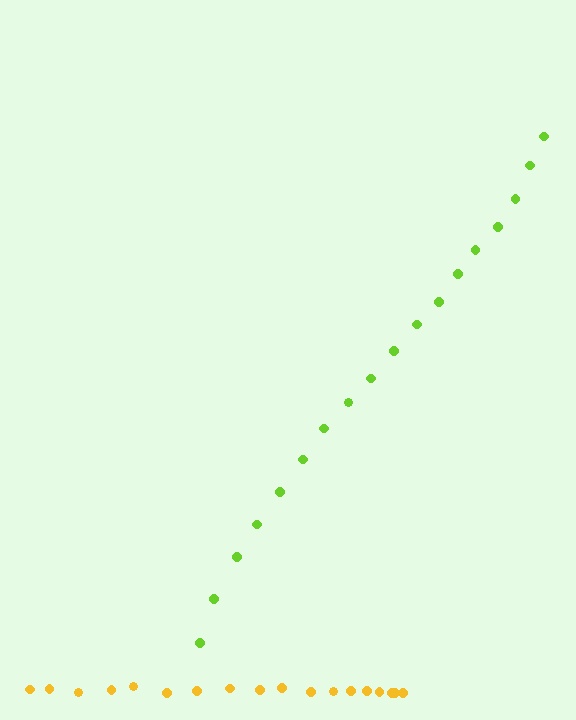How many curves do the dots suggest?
There are 2 distinct paths.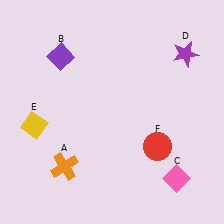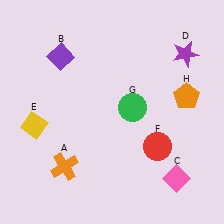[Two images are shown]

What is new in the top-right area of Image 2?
An orange pentagon (H) was added in the top-right area of Image 2.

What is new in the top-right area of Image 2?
A green circle (G) was added in the top-right area of Image 2.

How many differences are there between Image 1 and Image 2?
There are 2 differences between the two images.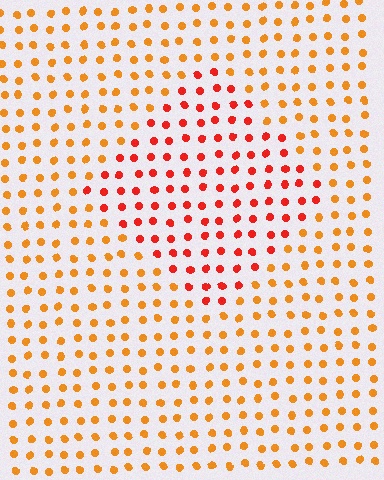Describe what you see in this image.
The image is filled with small orange elements in a uniform arrangement. A diamond-shaped region is visible where the elements are tinted to a slightly different hue, forming a subtle color boundary.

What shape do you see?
I see a diamond.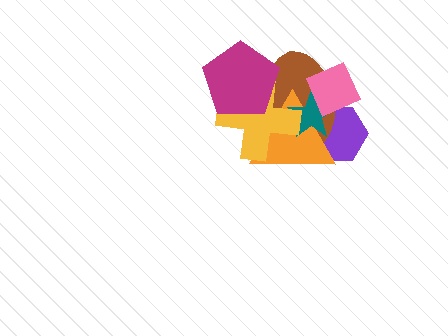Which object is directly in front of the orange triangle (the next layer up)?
The teal star is directly in front of the orange triangle.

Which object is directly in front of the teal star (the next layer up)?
The pink diamond is directly in front of the teal star.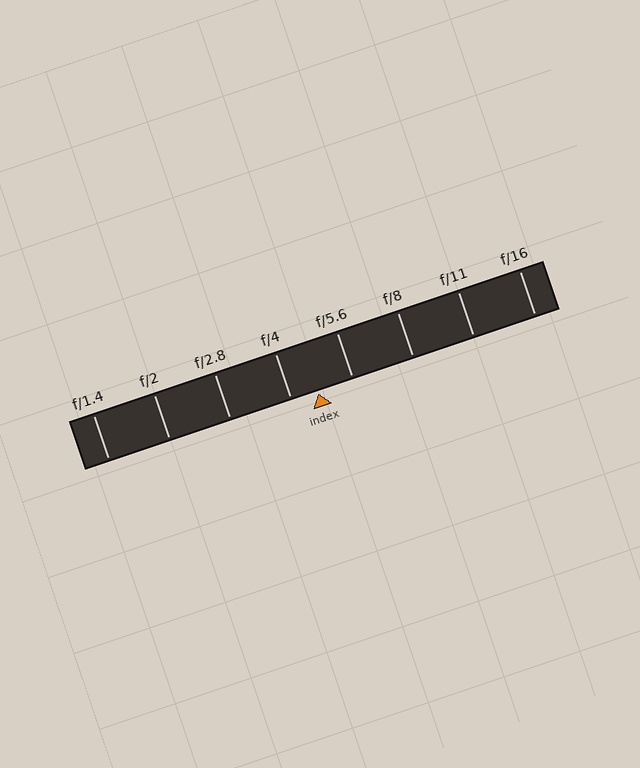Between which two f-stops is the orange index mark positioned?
The index mark is between f/4 and f/5.6.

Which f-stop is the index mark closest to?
The index mark is closest to f/4.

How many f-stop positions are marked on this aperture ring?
There are 8 f-stop positions marked.